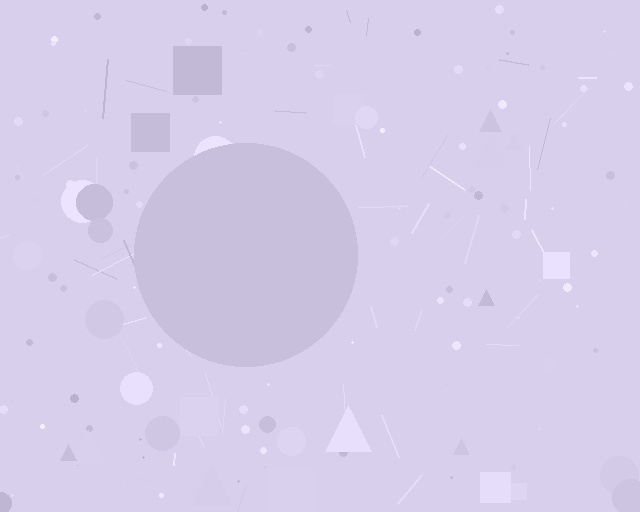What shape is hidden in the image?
A circle is hidden in the image.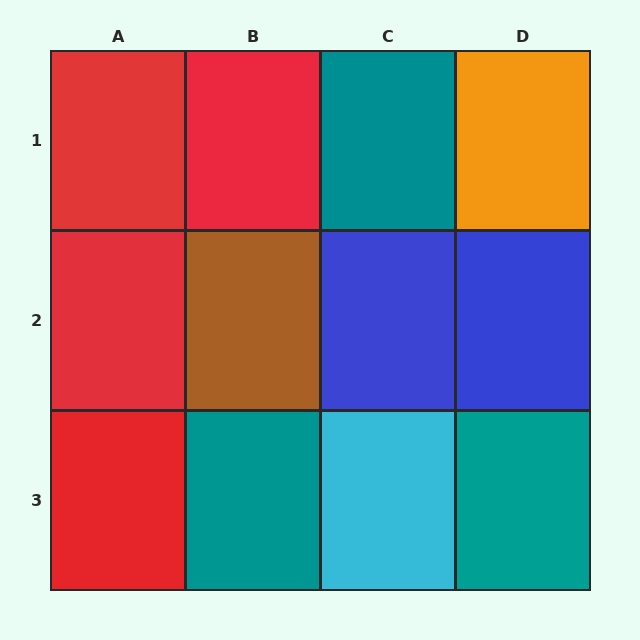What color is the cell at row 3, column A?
Red.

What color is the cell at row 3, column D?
Teal.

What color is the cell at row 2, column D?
Blue.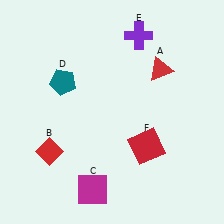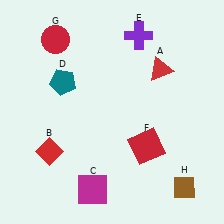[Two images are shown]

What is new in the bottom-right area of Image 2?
A brown diamond (H) was added in the bottom-right area of Image 2.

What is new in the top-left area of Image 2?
A red circle (G) was added in the top-left area of Image 2.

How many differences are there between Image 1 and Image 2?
There are 2 differences between the two images.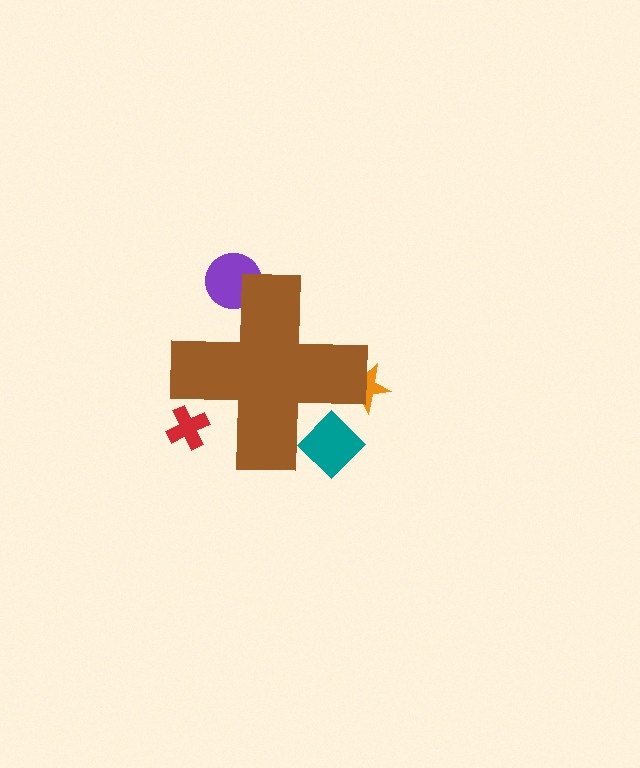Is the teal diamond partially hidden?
Yes, the teal diamond is partially hidden behind the brown cross.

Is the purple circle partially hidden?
Yes, the purple circle is partially hidden behind the brown cross.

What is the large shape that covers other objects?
A brown cross.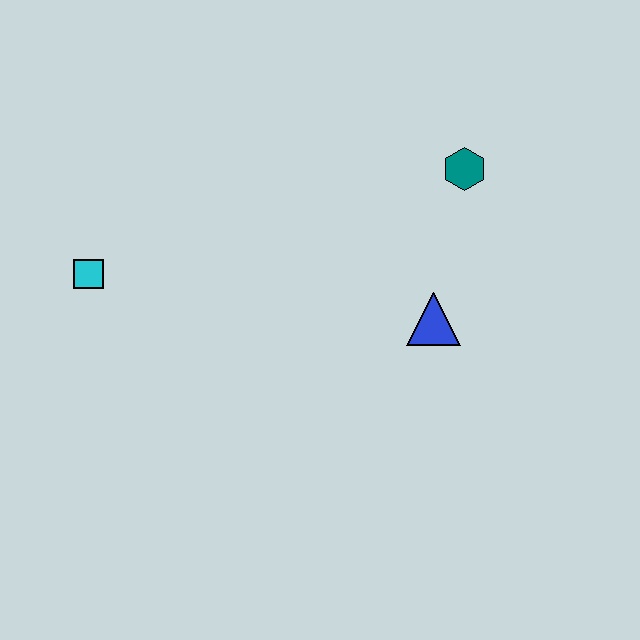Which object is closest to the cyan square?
The blue triangle is closest to the cyan square.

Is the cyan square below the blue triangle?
No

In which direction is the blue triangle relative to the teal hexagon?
The blue triangle is below the teal hexagon.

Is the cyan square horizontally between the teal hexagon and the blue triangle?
No